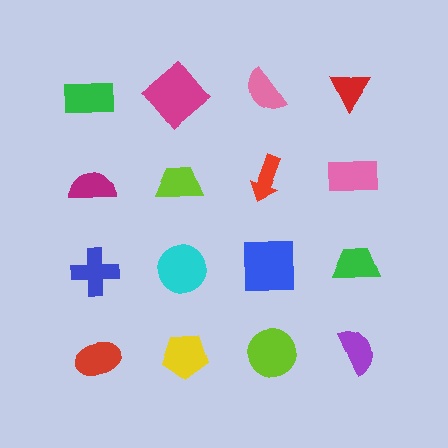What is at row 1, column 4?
A red triangle.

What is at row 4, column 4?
A purple semicircle.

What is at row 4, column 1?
A red ellipse.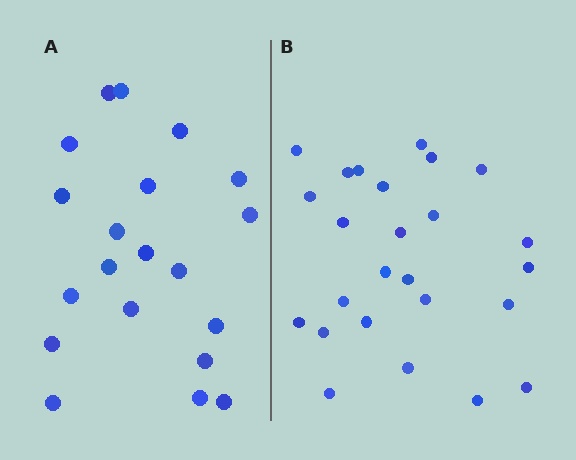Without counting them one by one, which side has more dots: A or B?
Region B (the right region) has more dots.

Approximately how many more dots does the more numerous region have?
Region B has about 5 more dots than region A.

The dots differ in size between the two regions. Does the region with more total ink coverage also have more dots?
No. Region A has more total ink coverage because its dots are larger, but region B actually contains more individual dots. Total area can be misleading — the number of items is what matters here.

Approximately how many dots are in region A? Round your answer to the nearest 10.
About 20 dots.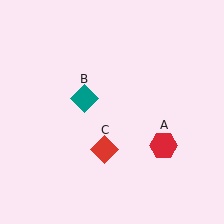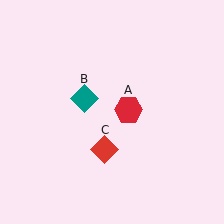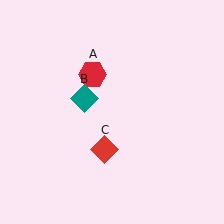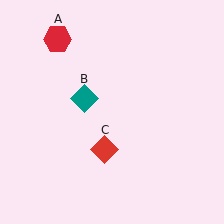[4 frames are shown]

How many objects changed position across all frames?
1 object changed position: red hexagon (object A).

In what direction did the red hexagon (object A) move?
The red hexagon (object A) moved up and to the left.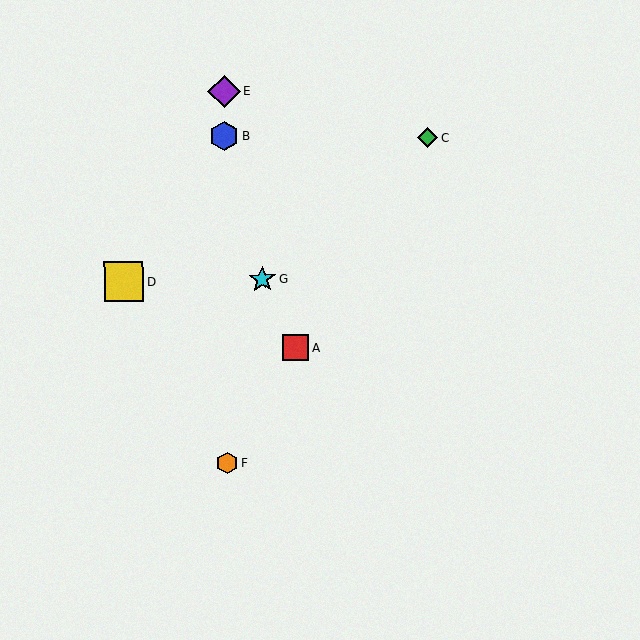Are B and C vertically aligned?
No, B is at x≈224 and C is at x≈428.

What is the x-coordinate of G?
Object G is at x≈262.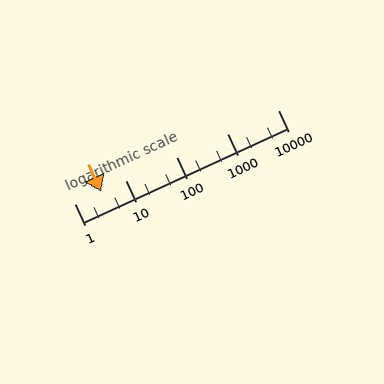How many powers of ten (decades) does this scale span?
The scale spans 4 decades, from 1 to 10000.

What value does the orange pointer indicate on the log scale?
The pointer indicates approximately 3.4.